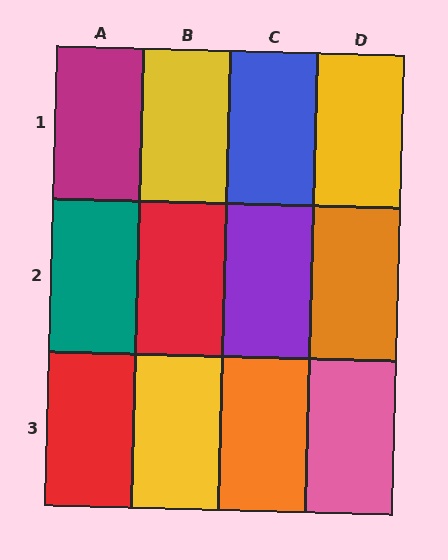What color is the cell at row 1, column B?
Yellow.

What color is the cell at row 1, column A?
Magenta.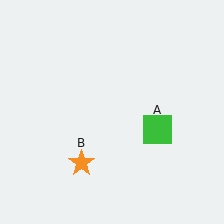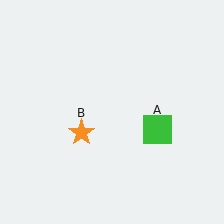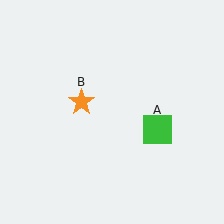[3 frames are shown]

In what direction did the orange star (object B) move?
The orange star (object B) moved up.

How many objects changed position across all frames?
1 object changed position: orange star (object B).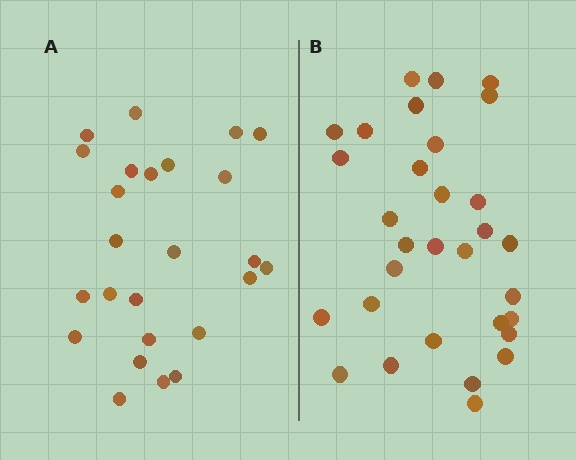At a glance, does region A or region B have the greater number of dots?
Region B (the right region) has more dots.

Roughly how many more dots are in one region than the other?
Region B has about 6 more dots than region A.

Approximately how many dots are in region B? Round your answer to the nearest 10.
About 30 dots. (The exact count is 31, which rounds to 30.)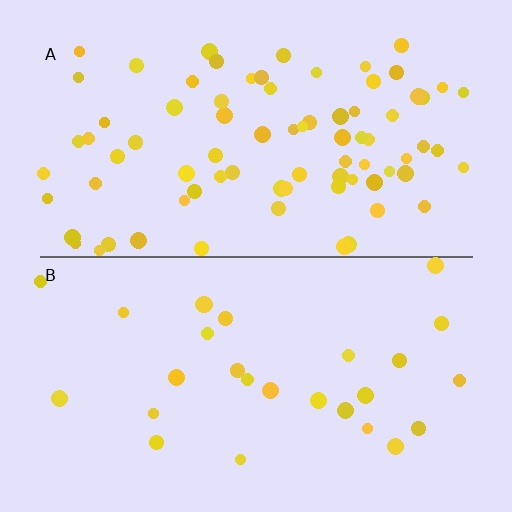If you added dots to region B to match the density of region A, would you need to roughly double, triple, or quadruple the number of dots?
Approximately triple.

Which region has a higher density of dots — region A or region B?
A (the top).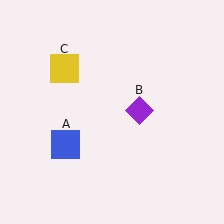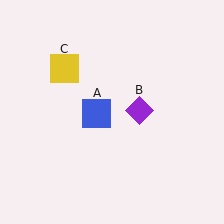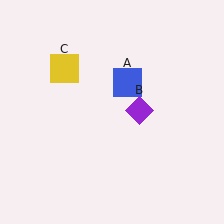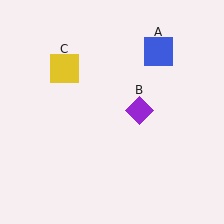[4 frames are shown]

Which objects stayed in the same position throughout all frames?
Purple diamond (object B) and yellow square (object C) remained stationary.